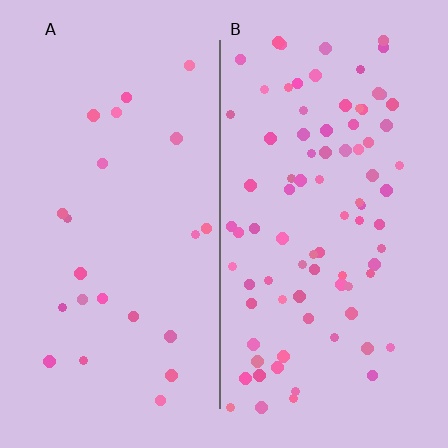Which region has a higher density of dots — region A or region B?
B (the right).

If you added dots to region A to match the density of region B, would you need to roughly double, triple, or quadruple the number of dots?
Approximately quadruple.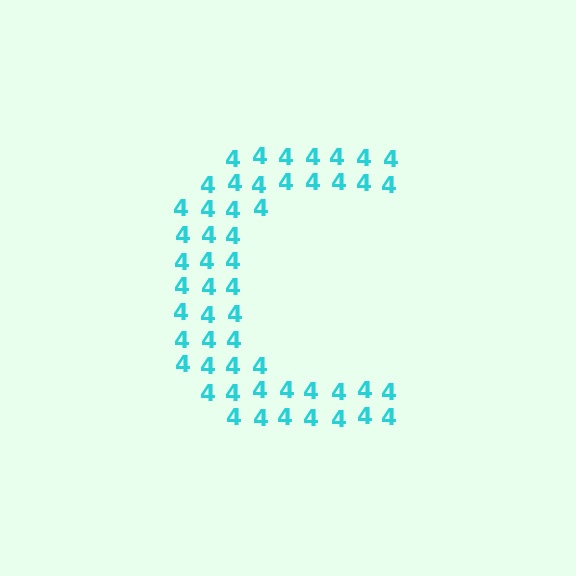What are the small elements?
The small elements are digit 4's.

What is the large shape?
The large shape is the letter C.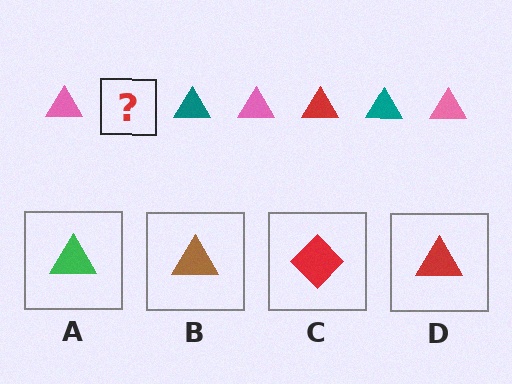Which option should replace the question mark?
Option D.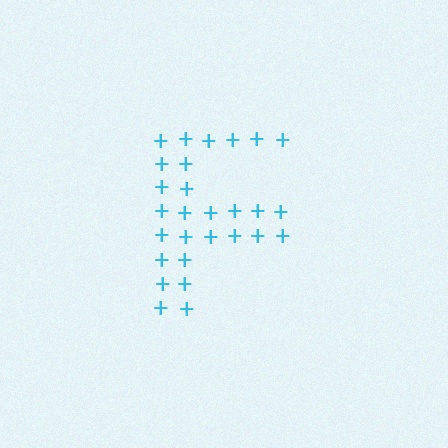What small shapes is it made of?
It is made of small plus signs.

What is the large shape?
The large shape is the letter F.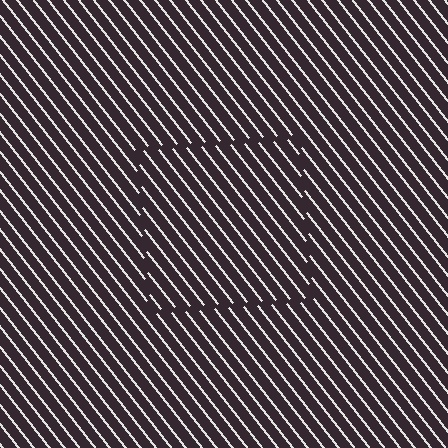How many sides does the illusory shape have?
4 sides — the line-ends trace a square.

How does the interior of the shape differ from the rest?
The interior of the shape contains the same grating, shifted by half a period — the contour is defined by the phase discontinuity where line-ends from the inner and outer gratings abut.